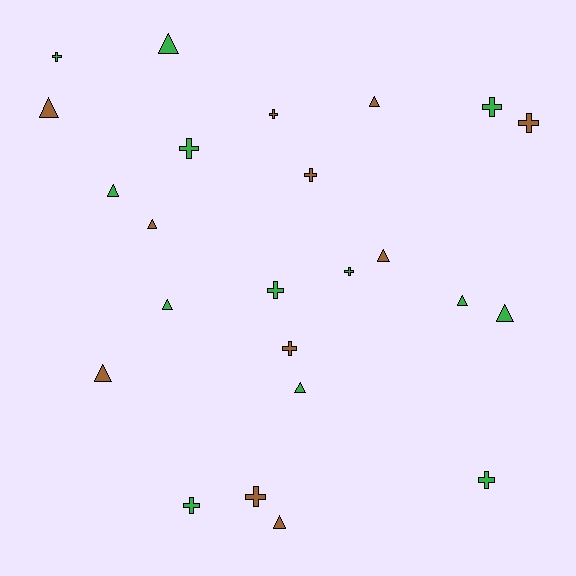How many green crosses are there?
There are 7 green crosses.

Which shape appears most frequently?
Triangle, with 12 objects.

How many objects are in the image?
There are 24 objects.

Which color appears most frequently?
Green, with 13 objects.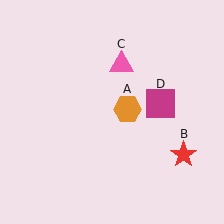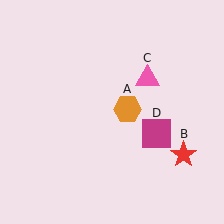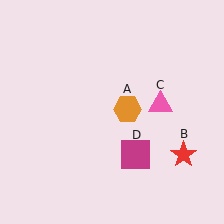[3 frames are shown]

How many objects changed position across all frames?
2 objects changed position: pink triangle (object C), magenta square (object D).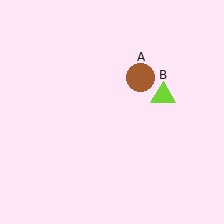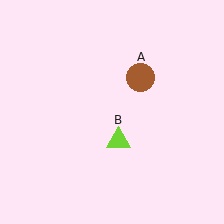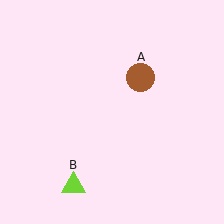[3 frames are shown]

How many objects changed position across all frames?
1 object changed position: lime triangle (object B).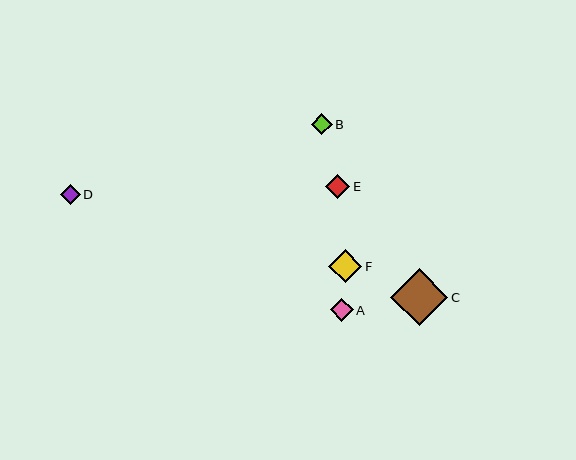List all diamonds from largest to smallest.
From largest to smallest: C, F, E, A, B, D.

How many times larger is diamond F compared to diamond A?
Diamond F is approximately 1.5 times the size of diamond A.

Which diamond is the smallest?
Diamond D is the smallest with a size of approximately 20 pixels.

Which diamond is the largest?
Diamond C is the largest with a size of approximately 57 pixels.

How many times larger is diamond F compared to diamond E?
Diamond F is approximately 1.4 times the size of diamond E.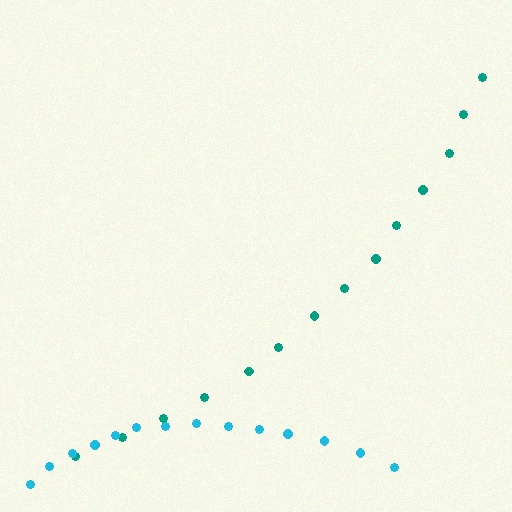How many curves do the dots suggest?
There are 2 distinct paths.